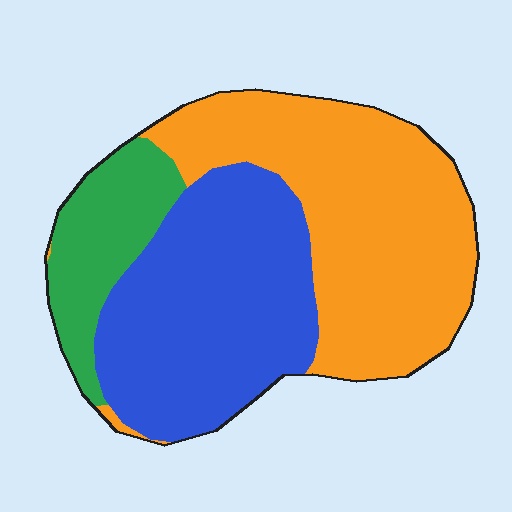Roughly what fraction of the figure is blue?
Blue takes up between a third and a half of the figure.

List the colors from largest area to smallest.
From largest to smallest: orange, blue, green.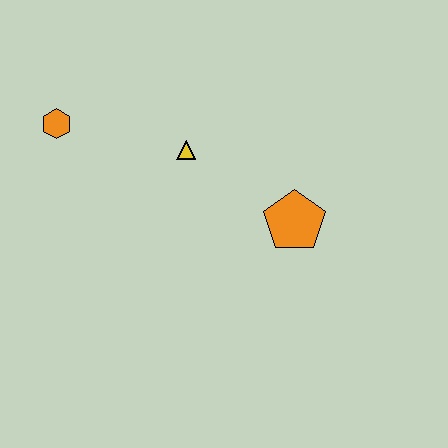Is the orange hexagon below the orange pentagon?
No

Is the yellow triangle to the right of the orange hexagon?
Yes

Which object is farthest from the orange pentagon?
The orange hexagon is farthest from the orange pentagon.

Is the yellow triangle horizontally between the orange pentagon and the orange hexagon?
Yes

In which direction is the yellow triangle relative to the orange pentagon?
The yellow triangle is to the left of the orange pentagon.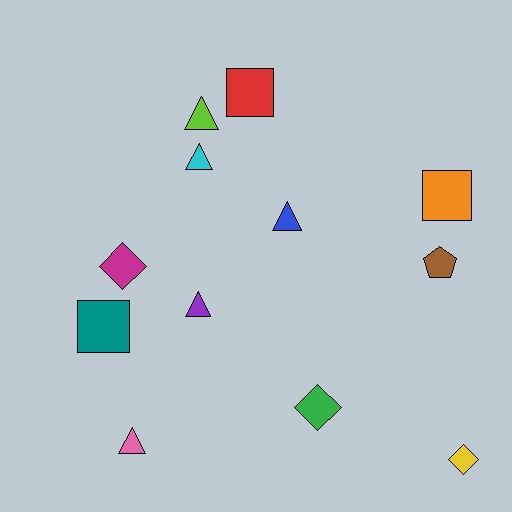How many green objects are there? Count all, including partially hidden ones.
There is 1 green object.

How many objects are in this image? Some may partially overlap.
There are 12 objects.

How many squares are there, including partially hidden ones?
There are 3 squares.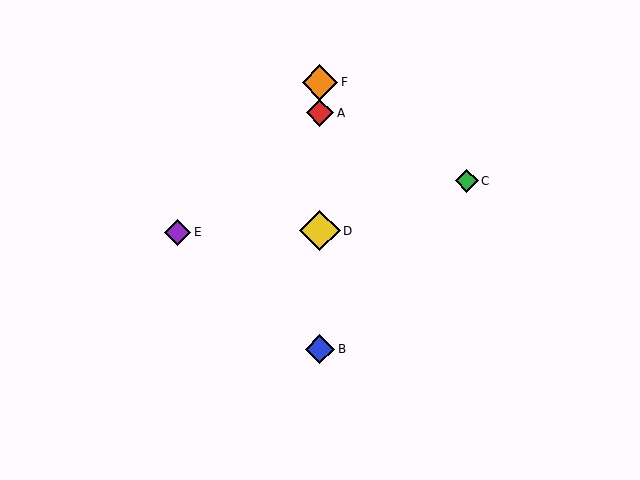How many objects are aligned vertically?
4 objects (A, B, D, F) are aligned vertically.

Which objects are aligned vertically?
Objects A, B, D, F are aligned vertically.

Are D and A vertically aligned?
Yes, both are at x≈320.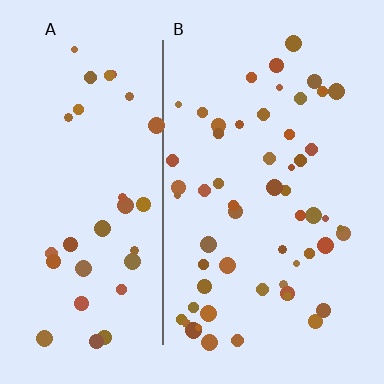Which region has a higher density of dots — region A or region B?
B (the right).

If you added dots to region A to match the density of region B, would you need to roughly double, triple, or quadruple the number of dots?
Approximately double.